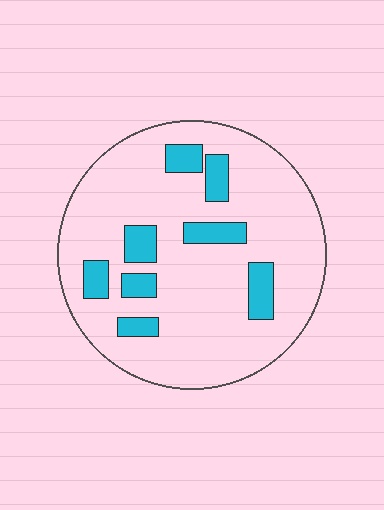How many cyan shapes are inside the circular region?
8.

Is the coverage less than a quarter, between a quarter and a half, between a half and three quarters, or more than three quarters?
Less than a quarter.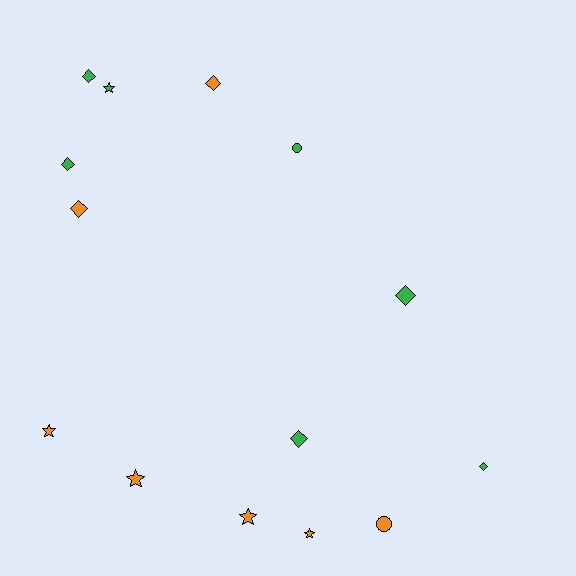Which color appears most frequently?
Orange, with 7 objects.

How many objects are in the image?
There are 14 objects.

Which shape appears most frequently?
Diamond, with 7 objects.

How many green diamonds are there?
There are 5 green diamonds.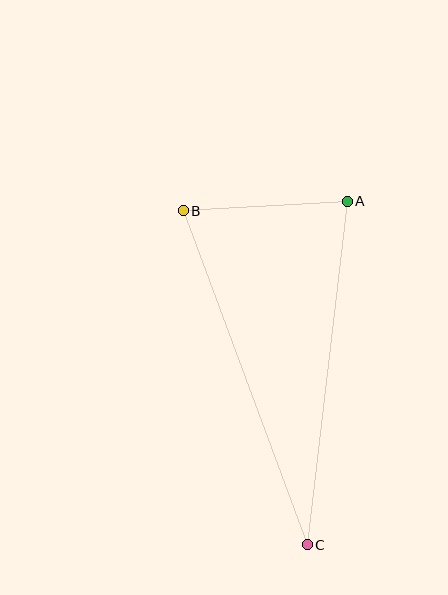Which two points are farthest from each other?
Points B and C are farthest from each other.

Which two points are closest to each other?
Points A and B are closest to each other.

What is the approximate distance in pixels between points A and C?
The distance between A and C is approximately 346 pixels.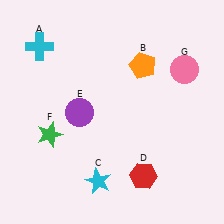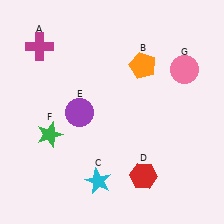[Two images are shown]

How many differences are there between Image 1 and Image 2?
There is 1 difference between the two images.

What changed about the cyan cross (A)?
In Image 1, A is cyan. In Image 2, it changed to magenta.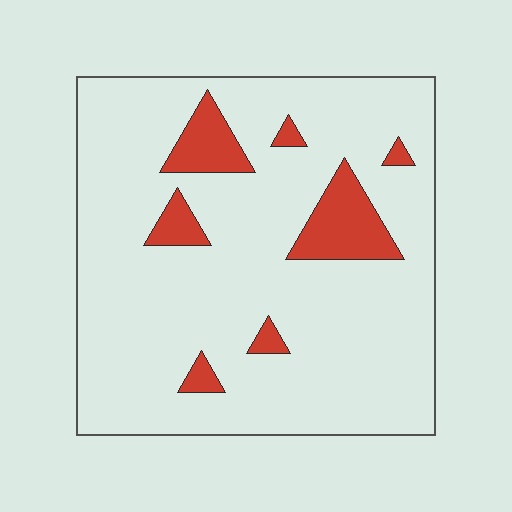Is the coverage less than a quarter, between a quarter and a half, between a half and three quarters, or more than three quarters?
Less than a quarter.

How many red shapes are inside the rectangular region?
7.